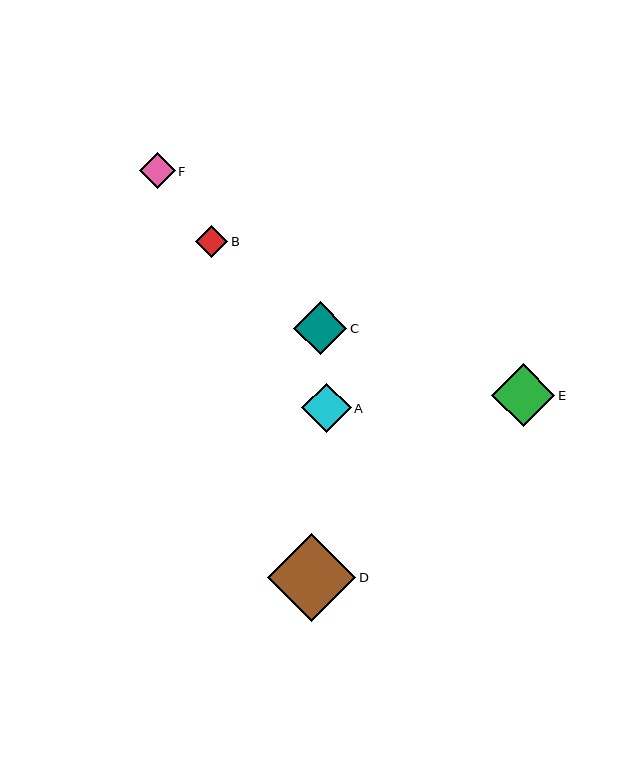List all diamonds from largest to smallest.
From largest to smallest: D, E, C, A, F, B.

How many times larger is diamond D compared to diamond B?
Diamond D is approximately 2.7 times the size of diamond B.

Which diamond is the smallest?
Diamond B is the smallest with a size of approximately 32 pixels.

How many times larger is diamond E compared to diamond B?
Diamond E is approximately 1.9 times the size of diamond B.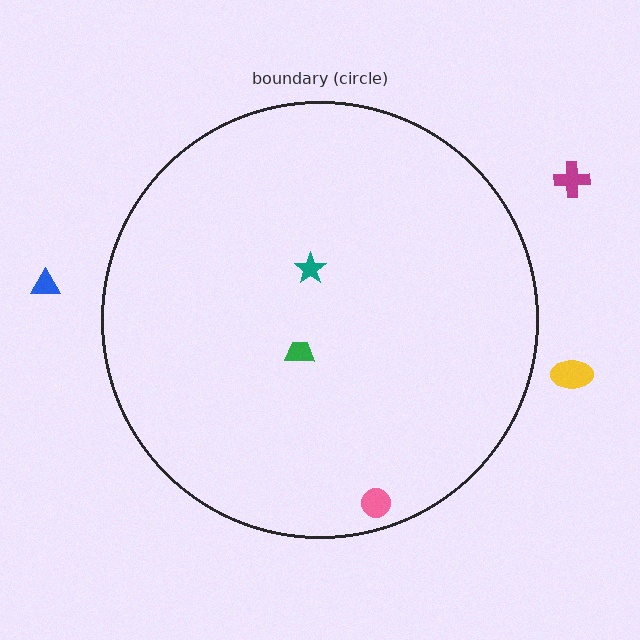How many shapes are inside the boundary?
3 inside, 3 outside.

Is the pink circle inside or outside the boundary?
Inside.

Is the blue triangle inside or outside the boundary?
Outside.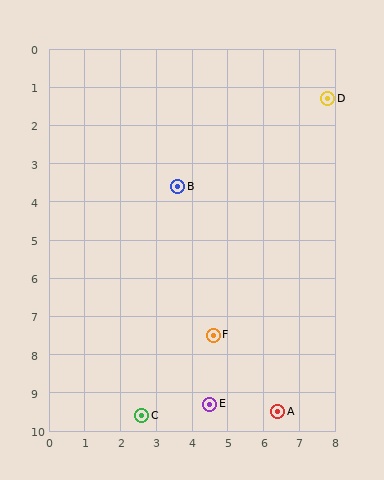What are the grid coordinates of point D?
Point D is at approximately (7.8, 1.3).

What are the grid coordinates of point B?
Point B is at approximately (3.6, 3.6).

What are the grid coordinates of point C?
Point C is at approximately (2.6, 9.6).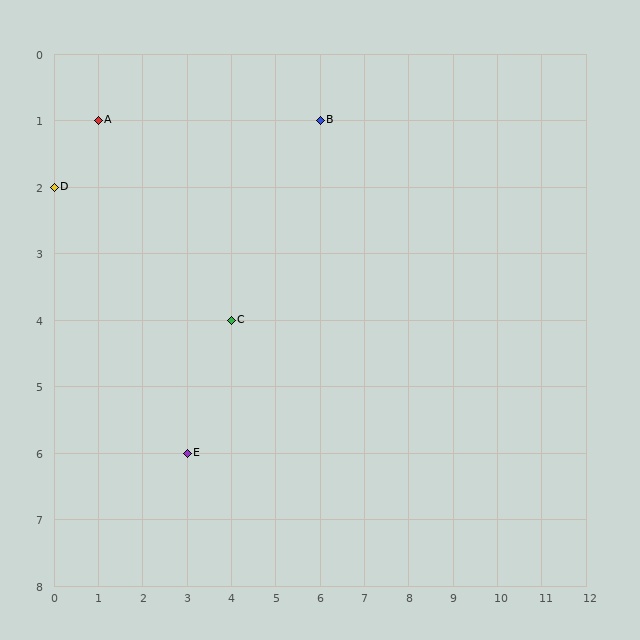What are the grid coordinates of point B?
Point B is at grid coordinates (6, 1).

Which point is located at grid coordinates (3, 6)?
Point E is at (3, 6).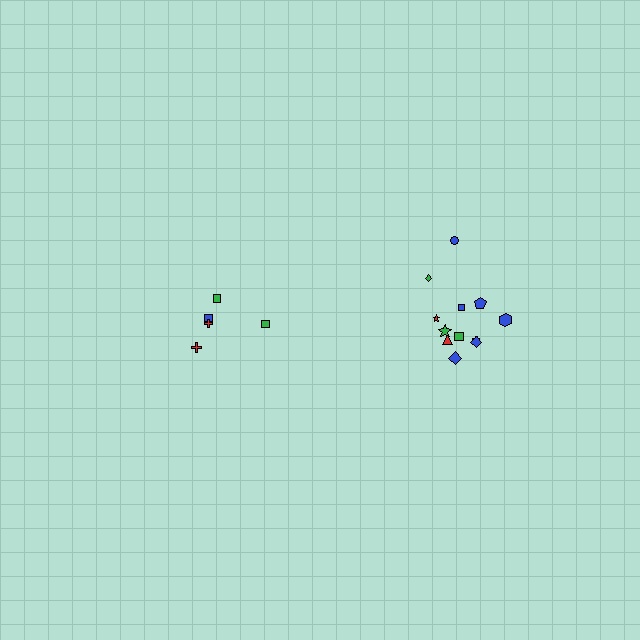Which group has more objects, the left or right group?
The right group.